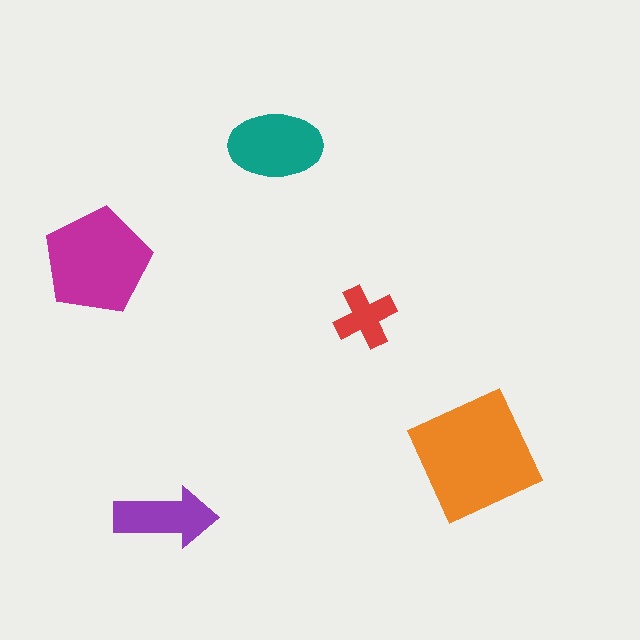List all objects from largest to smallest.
The orange square, the magenta pentagon, the teal ellipse, the purple arrow, the red cross.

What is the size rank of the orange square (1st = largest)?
1st.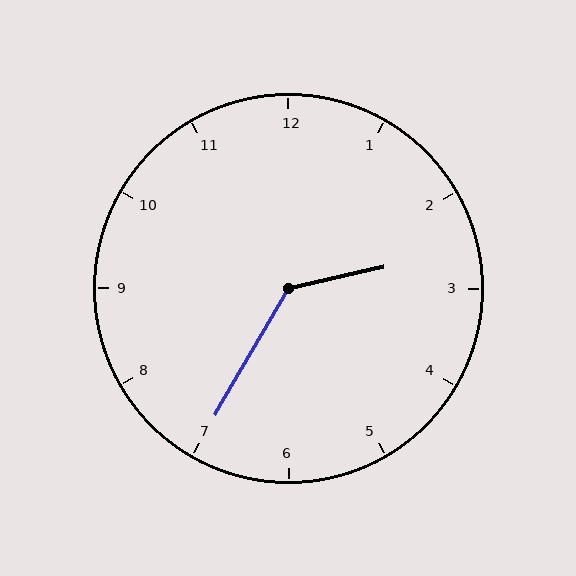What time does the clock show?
2:35.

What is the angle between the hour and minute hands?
Approximately 132 degrees.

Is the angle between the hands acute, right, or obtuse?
It is obtuse.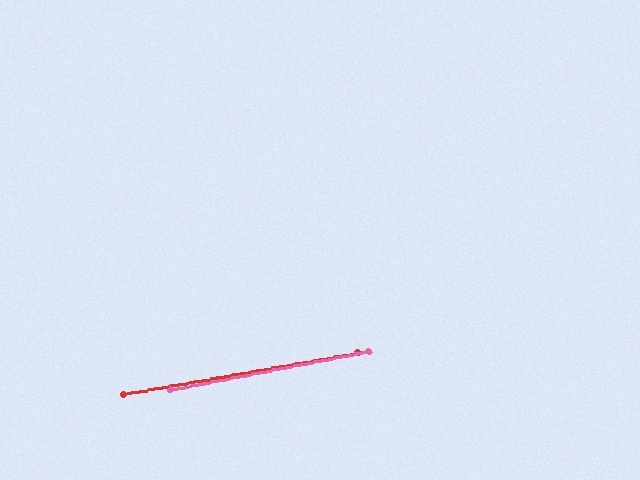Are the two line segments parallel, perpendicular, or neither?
Parallel — their directions differ by only 1.1°.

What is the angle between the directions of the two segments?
Approximately 1 degree.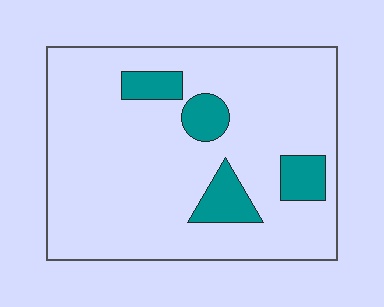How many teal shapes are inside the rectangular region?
4.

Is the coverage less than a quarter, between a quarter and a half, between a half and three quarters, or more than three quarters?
Less than a quarter.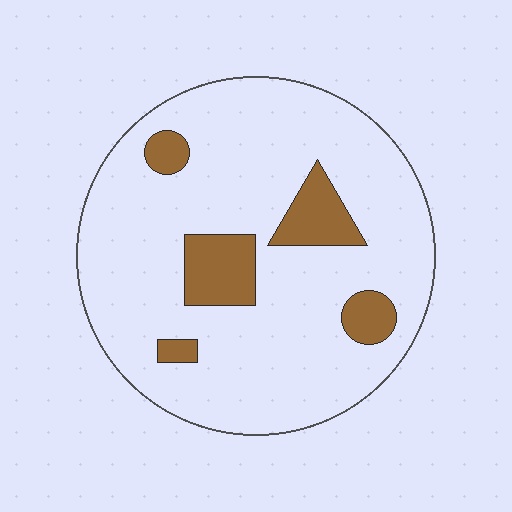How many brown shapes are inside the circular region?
5.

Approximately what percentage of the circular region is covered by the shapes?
Approximately 15%.